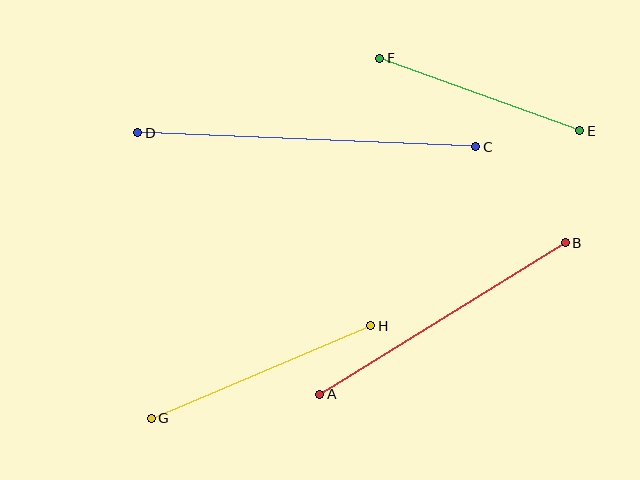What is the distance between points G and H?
The distance is approximately 239 pixels.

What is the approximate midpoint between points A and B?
The midpoint is at approximately (442, 318) pixels.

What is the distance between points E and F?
The distance is approximately 213 pixels.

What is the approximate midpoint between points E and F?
The midpoint is at approximately (480, 95) pixels.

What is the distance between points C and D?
The distance is approximately 338 pixels.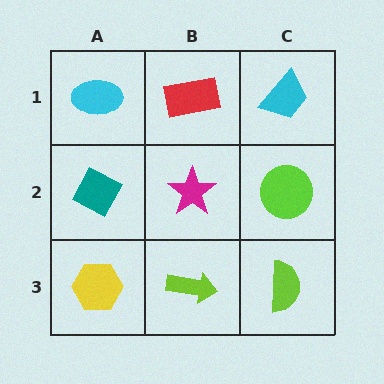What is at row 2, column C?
A lime circle.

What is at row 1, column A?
A cyan ellipse.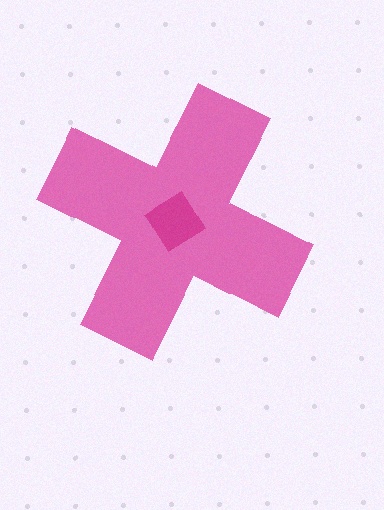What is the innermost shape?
The magenta diamond.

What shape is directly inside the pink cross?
The magenta diamond.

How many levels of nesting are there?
2.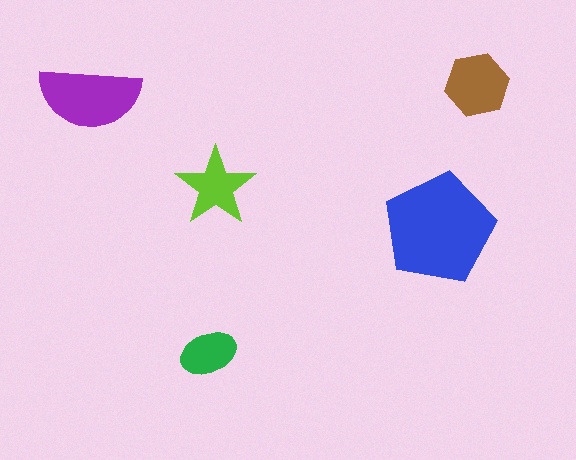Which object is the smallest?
The green ellipse.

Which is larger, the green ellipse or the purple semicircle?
The purple semicircle.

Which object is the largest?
The blue pentagon.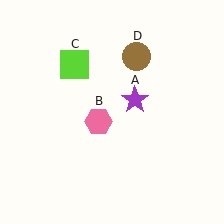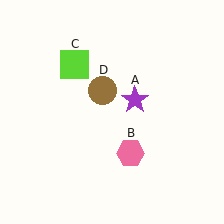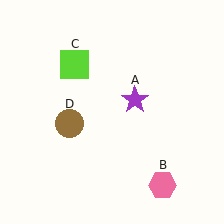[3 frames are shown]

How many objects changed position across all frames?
2 objects changed position: pink hexagon (object B), brown circle (object D).